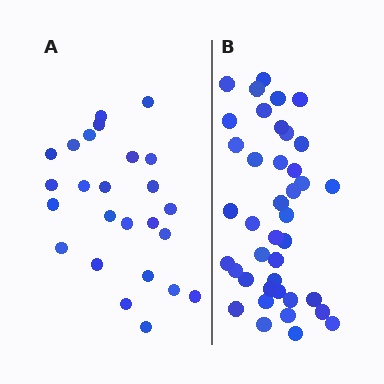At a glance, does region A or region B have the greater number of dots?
Region B (the right region) has more dots.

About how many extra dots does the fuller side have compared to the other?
Region B has approximately 15 more dots than region A.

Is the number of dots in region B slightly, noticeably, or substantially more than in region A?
Region B has substantially more. The ratio is roughly 1.6 to 1.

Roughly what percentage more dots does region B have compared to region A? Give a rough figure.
About 60% more.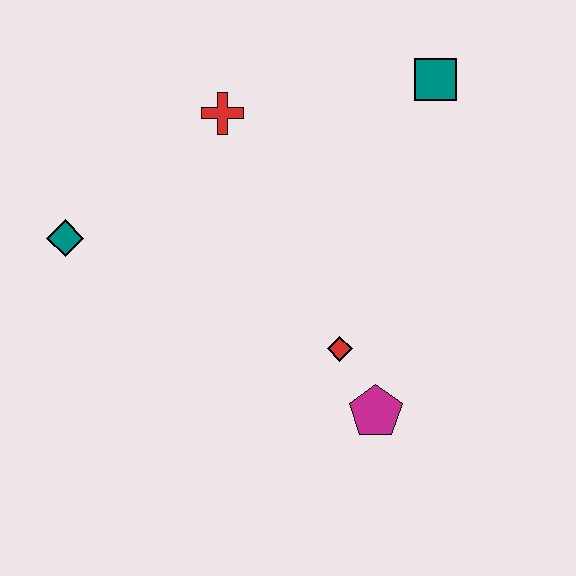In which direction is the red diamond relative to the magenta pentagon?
The red diamond is above the magenta pentagon.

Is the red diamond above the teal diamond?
No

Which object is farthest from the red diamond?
The teal diamond is farthest from the red diamond.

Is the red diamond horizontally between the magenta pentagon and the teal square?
No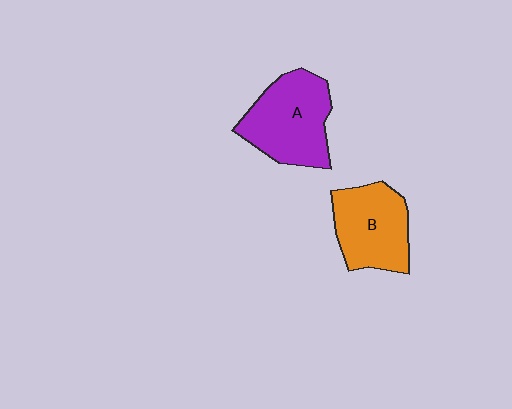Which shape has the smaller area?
Shape B (orange).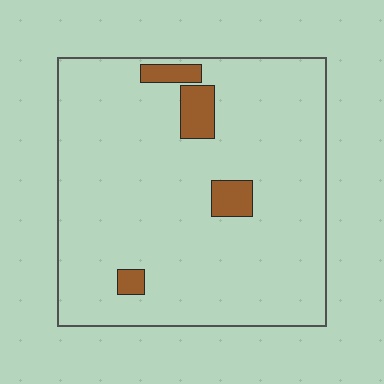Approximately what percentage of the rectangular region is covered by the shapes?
Approximately 5%.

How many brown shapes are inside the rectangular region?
4.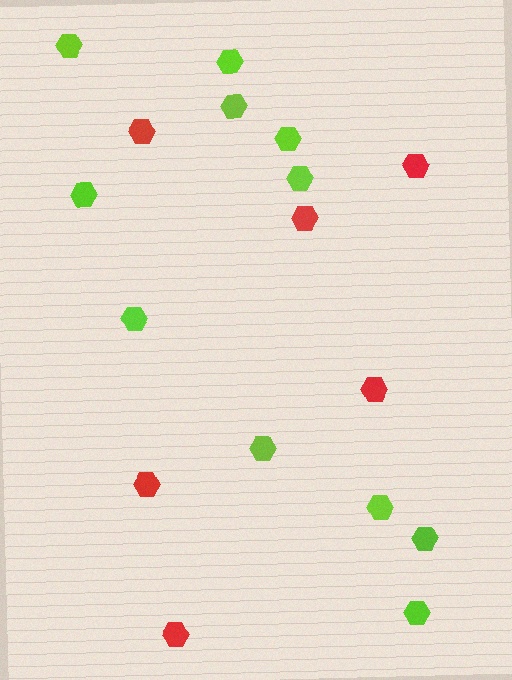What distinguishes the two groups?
There are 2 groups: one group of red hexagons (6) and one group of lime hexagons (11).